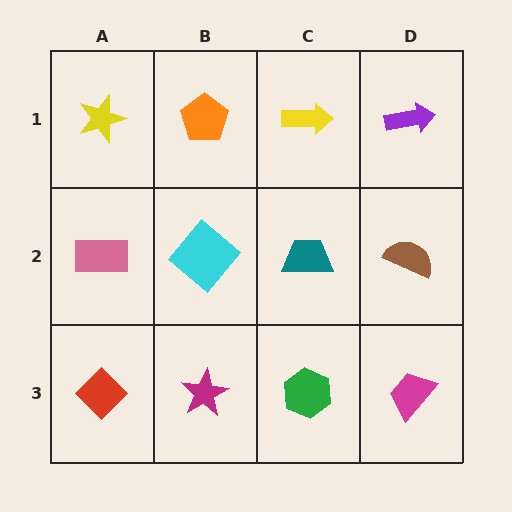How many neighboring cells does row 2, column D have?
3.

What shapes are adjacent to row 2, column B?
An orange pentagon (row 1, column B), a magenta star (row 3, column B), a pink rectangle (row 2, column A), a teal trapezoid (row 2, column C).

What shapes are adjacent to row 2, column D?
A purple arrow (row 1, column D), a magenta trapezoid (row 3, column D), a teal trapezoid (row 2, column C).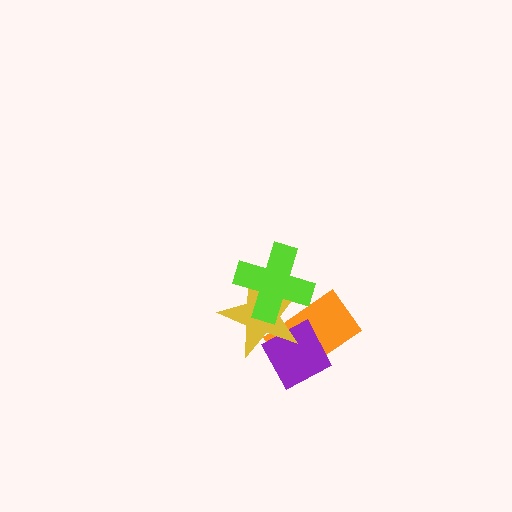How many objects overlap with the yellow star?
3 objects overlap with the yellow star.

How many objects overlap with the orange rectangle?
3 objects overlap with the orange rectangle.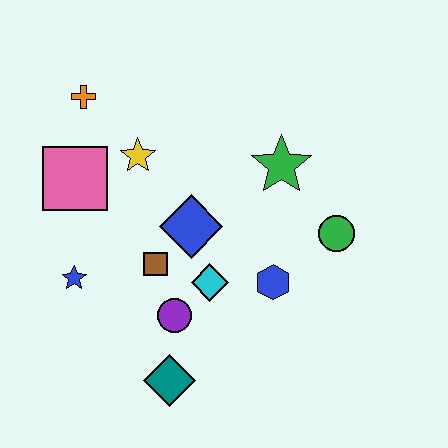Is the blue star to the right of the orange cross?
No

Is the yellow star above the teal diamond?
Yes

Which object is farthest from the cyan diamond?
The orange cross is farthest from the cyan diamond.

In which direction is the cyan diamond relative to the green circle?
The cyan diamond is to the left of the green circle.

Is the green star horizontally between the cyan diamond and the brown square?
No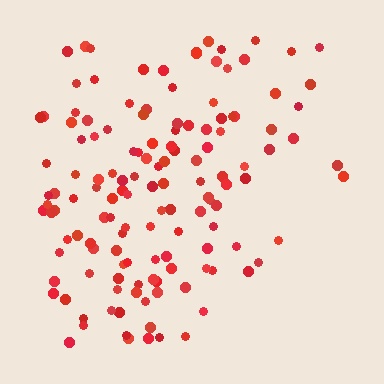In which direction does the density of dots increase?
From right to left, with the left side densest.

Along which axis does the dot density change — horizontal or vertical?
Horizontal.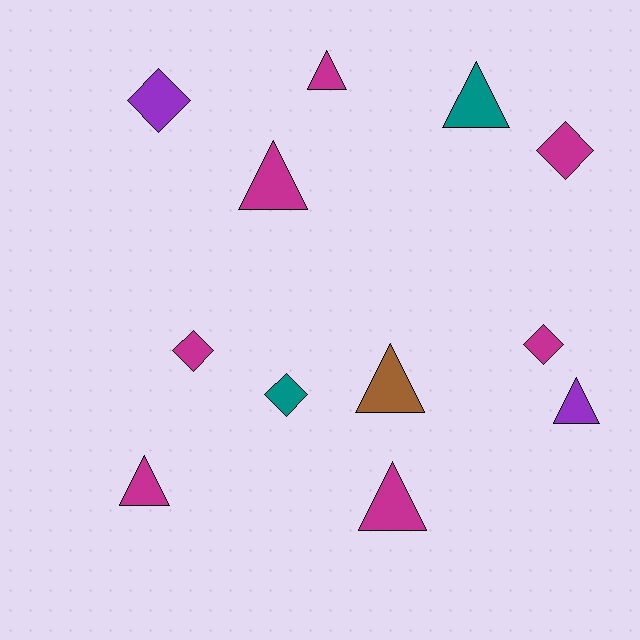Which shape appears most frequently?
Triangle, with 7 objects.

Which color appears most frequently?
Magenta, with 7 objects.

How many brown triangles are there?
There is 1 brown triangle.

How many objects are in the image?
There are 12 objects.